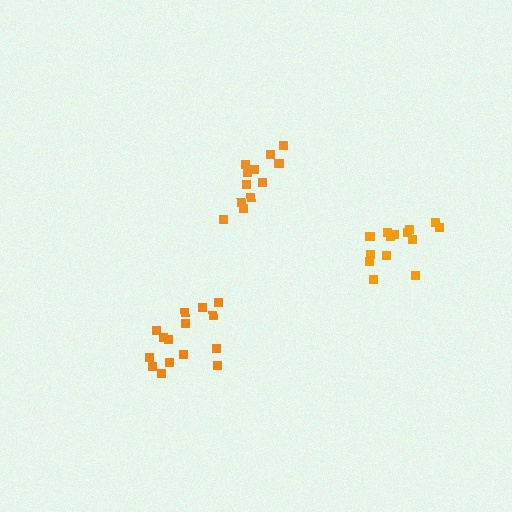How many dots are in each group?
Group 1: 14 dots, Group 2: 12 dots, Group 3: 15 dots (41 total).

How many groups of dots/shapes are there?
There are 3 groups.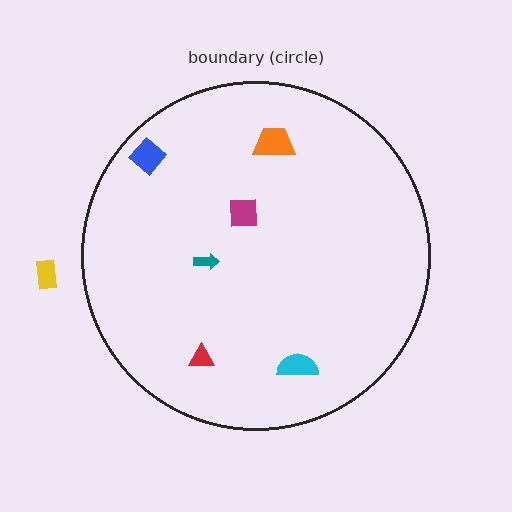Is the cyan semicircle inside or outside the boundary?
Inside.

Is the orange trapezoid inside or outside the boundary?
Inside.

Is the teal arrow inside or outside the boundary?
Inside.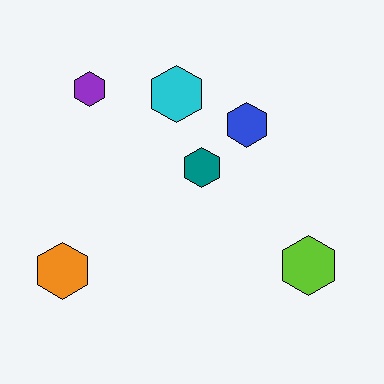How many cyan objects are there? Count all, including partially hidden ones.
There is 1 cyan object.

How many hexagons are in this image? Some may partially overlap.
There are 6 hexagons.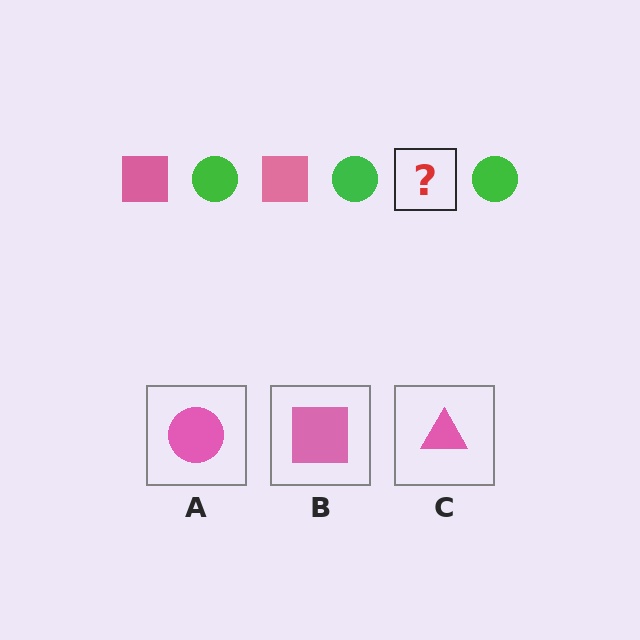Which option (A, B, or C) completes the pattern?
B.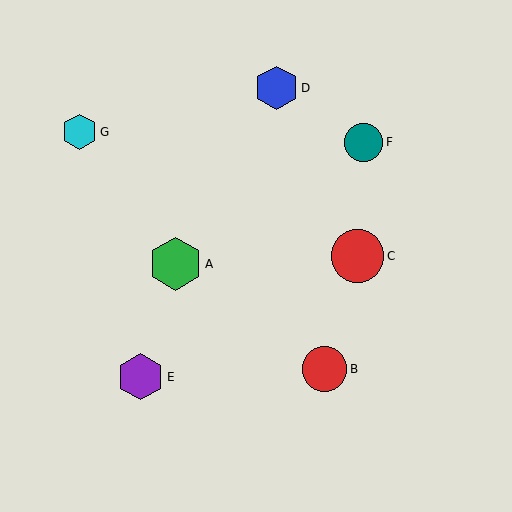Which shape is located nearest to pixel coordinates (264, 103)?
The blue hexagon (labeled D) at (276, 88) is nearest to that location.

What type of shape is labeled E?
Shape E is a purple hexagon.